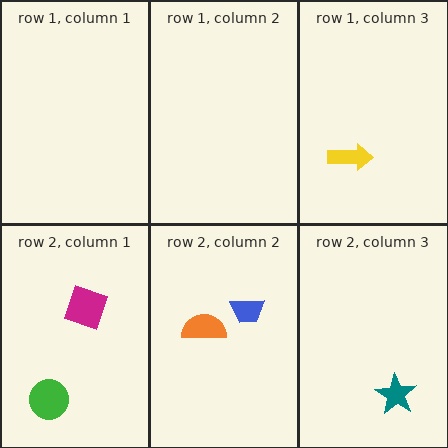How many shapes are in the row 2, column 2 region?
2.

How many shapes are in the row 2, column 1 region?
2.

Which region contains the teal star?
The row 2, column 3 region.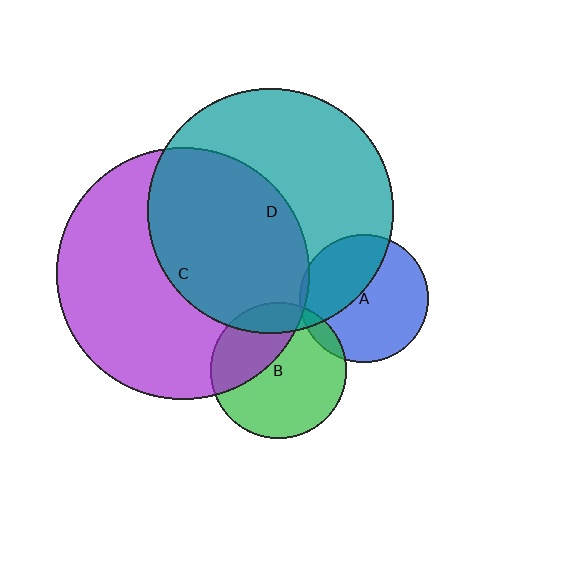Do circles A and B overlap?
Yes.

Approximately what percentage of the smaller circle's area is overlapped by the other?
Approximately 10%.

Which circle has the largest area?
Circle C (purple).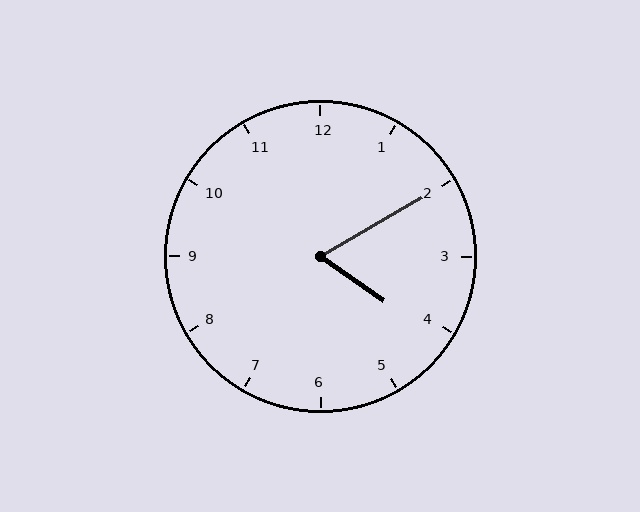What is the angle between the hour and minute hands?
Approximately 65 degrees.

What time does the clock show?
4:10.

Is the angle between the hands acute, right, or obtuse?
It is acute.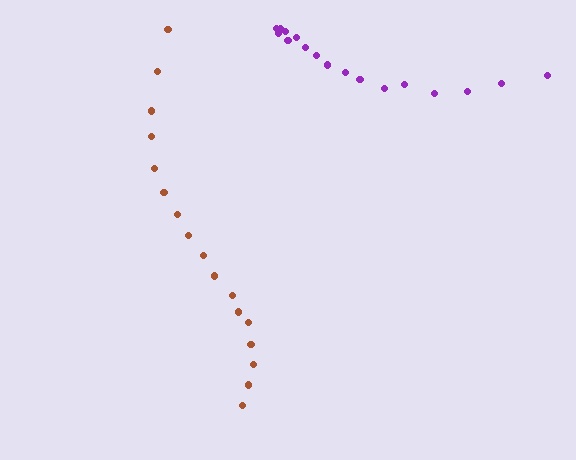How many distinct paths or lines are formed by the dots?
There are 2 distinct paths.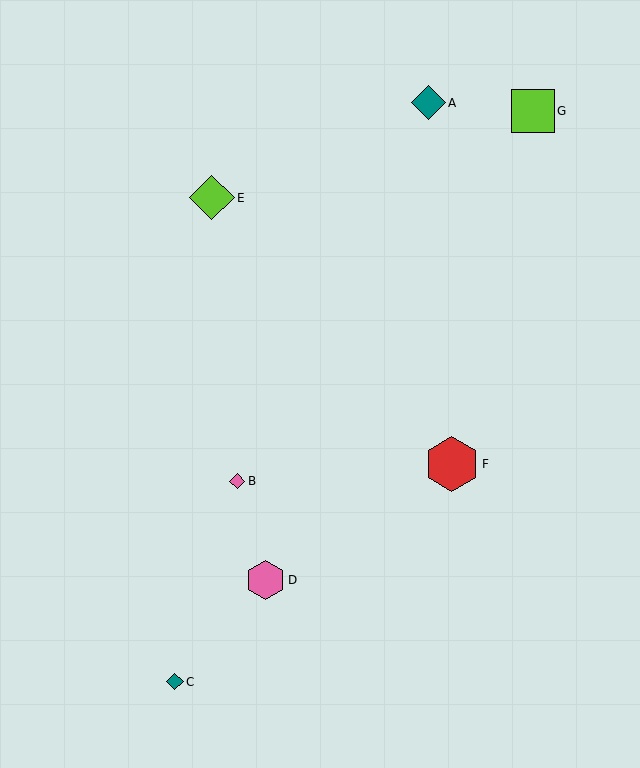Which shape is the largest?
The red hexagon (labeled F) is the largest.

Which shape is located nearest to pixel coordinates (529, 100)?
The lime square (labeled G) at (533, 111) is nearest to that location.